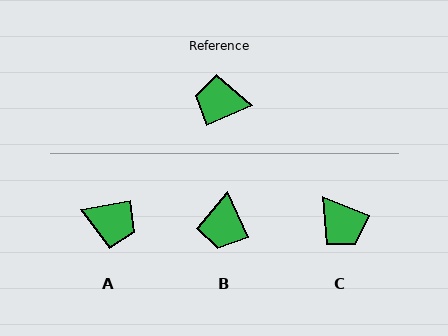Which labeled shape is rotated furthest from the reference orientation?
A, about 167 degrees away.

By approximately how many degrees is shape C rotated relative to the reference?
Approximately 135 degrees counter-clockwise.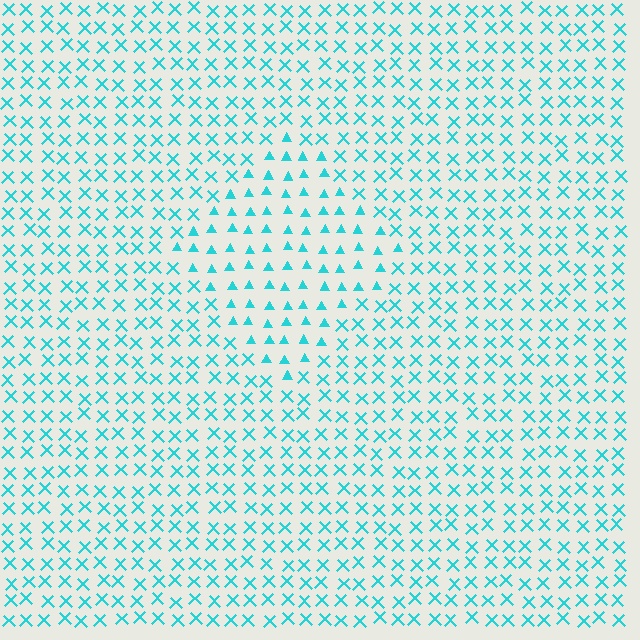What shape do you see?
I see a diamond.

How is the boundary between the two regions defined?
The boundary is defined by a change in element shape: triangles inside vs. X marks outside. All elements share the same color and spacing.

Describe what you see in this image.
The image is filled with small cyan elements arranged in a uniform grid. A diamond-shaped region contains triangles, while the surrounding area contains X marks. The boundary is defined purely by the change in element shape.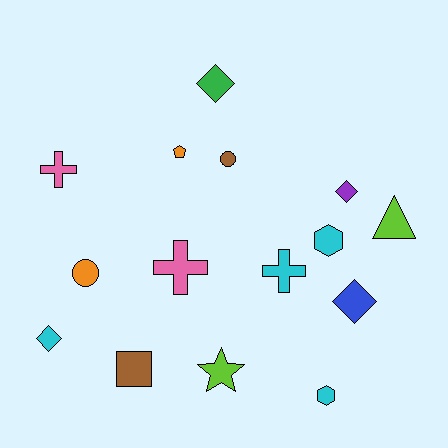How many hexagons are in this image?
There are 2 hexagons.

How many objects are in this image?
There are 15 objects.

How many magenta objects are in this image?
There are no magenta objects.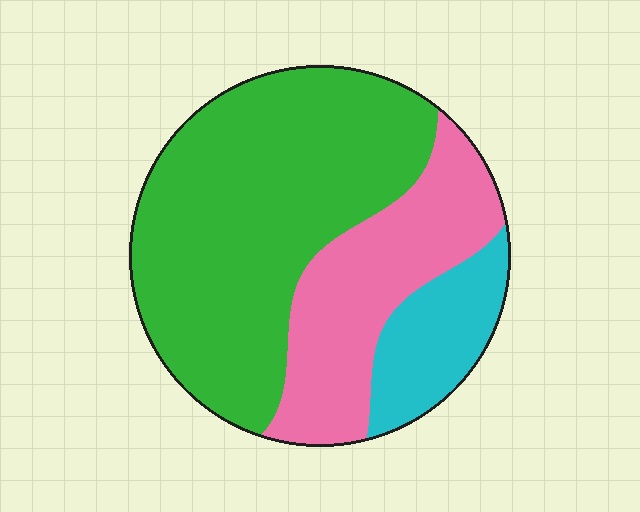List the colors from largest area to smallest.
From largest to smallest: green, pink, cyan.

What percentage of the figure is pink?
Pink covers 28% of the figure.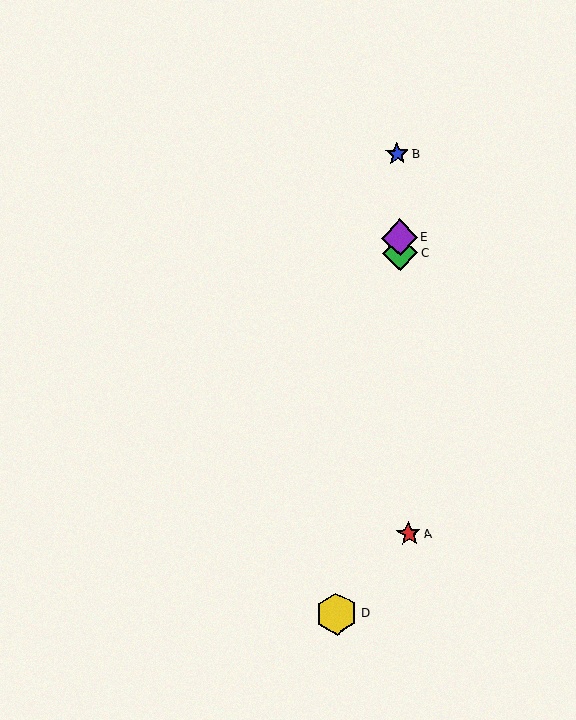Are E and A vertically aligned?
Yes, both are at x≈399.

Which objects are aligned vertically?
Objects A, B, C, E are aligned vertically.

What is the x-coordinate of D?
Object D is at x≈336.